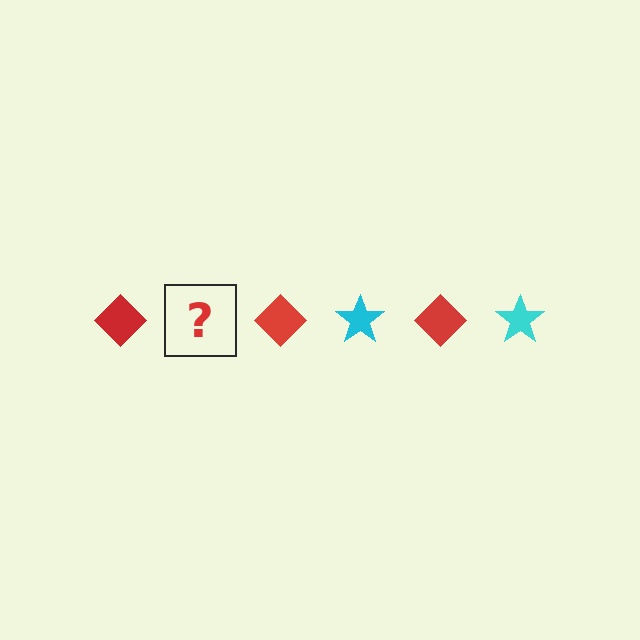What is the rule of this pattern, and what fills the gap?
The rule is that the pattern alternates between red diamond and cyan star. The gap should be filled with a cyan star.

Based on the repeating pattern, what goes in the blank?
The blank should be a cyan star.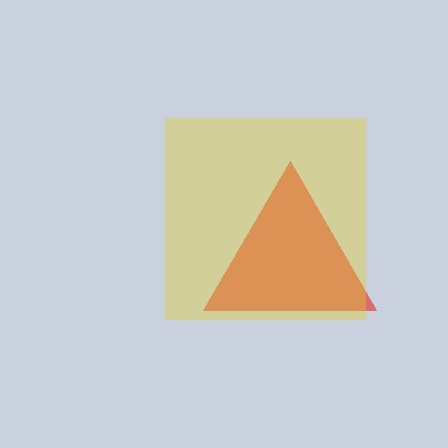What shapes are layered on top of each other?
The layered shapes are: a red triangle, a yellow square.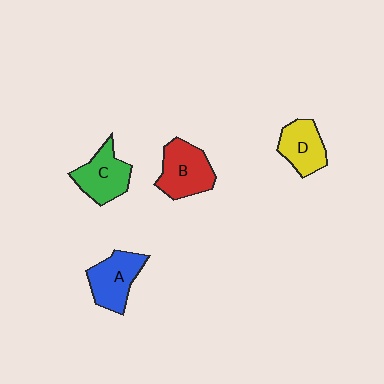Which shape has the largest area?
Shape B (red).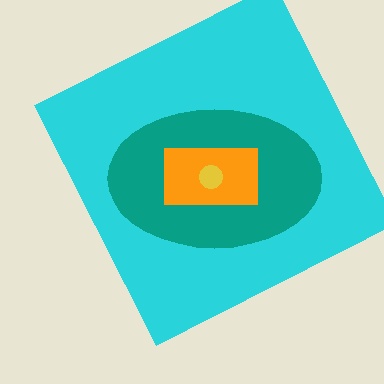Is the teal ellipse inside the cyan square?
Yes.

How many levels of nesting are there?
4.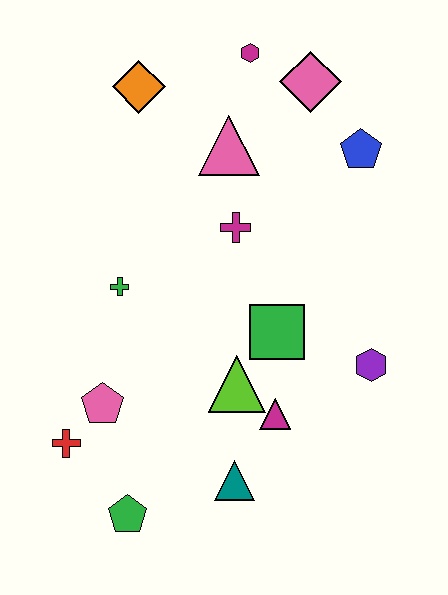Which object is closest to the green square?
The lime triangle is closest to the green square.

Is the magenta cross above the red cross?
Yes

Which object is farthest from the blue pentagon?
The green pentagon is farthest from the blue pentagon.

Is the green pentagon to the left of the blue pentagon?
Yes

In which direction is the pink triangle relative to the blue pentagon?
The pink triangle is to the left of the blue pentagon.